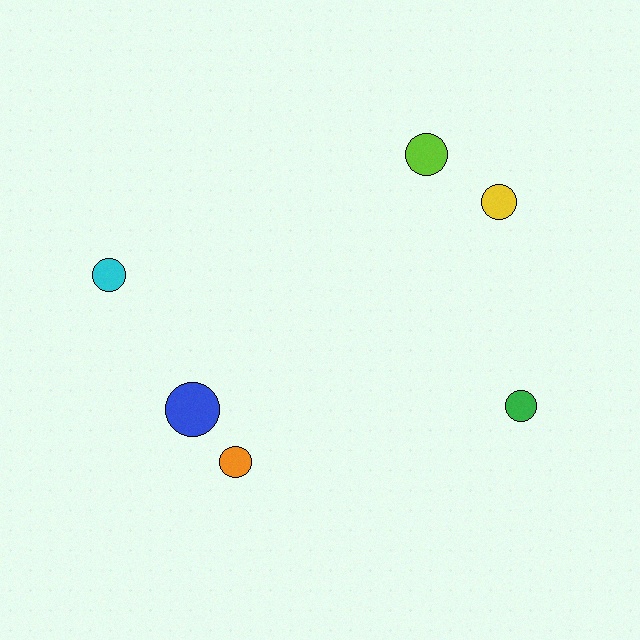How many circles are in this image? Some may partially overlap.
There are 6 circles.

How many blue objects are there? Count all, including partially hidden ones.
There is 1 blue object.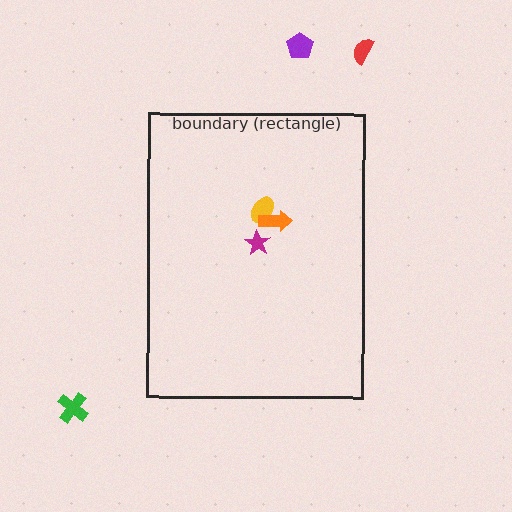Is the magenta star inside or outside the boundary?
Inside.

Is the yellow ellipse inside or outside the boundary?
Inside.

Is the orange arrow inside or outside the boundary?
Inside.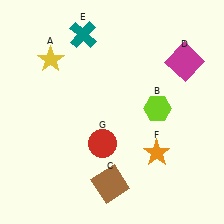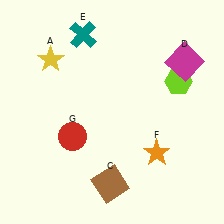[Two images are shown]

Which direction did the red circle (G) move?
The red circle (G) moved left.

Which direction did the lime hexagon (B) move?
The lime hexagon (B) moved up.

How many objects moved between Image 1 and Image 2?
2 objects moved between the two images.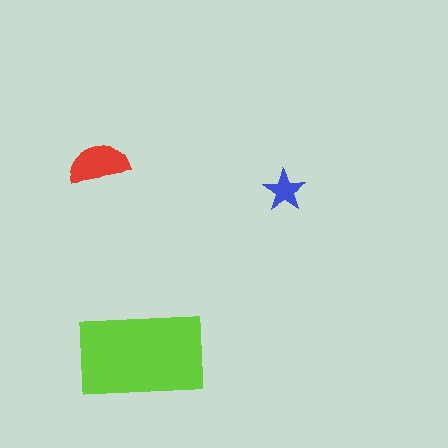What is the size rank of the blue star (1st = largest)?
3rd.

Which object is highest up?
The red semicircle is topmost.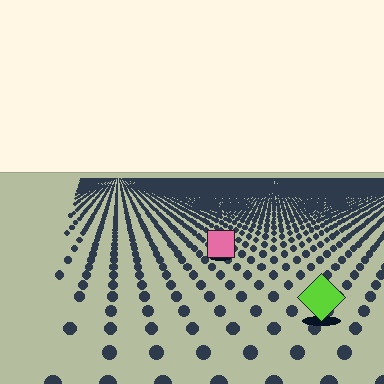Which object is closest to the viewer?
The lime diamond is closest. The texture marks near it are larger and more spread out.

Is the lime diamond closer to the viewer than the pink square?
Yes. The lime diamond is closer — you can tell from the texture gradient: the ground texture is coarser near it.